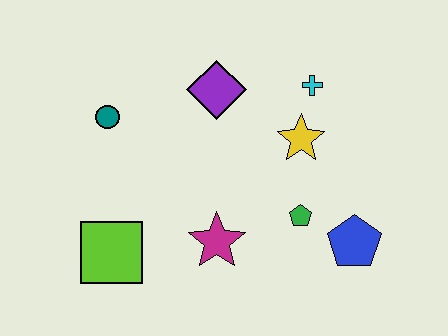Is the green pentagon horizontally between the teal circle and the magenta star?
No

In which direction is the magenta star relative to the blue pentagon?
The magenta star is to the left of the blue pentagon.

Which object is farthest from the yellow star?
The lime square is farthest from the yellow star.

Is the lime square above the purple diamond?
No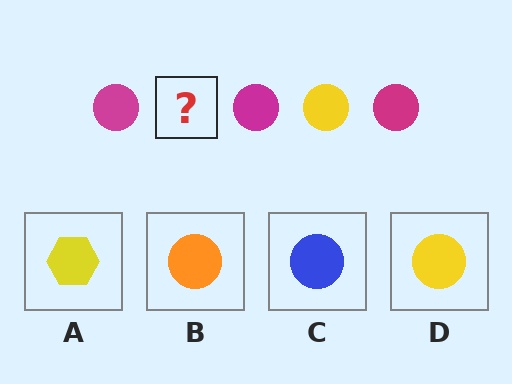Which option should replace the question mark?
Option D.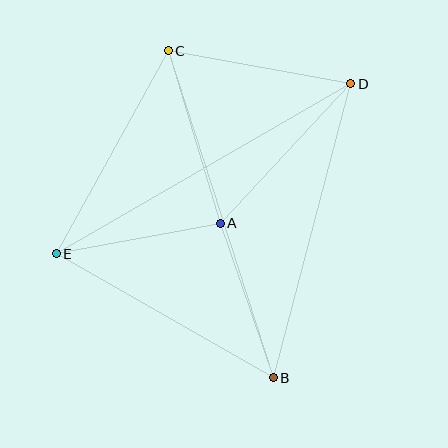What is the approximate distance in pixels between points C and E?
The distance between C and E is approximately 232 pixels.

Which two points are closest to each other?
Points A and B are closest to each other.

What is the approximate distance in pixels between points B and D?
The distance between B and D is approximately 304 pixels.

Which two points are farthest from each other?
Points B and C are farthest from each other.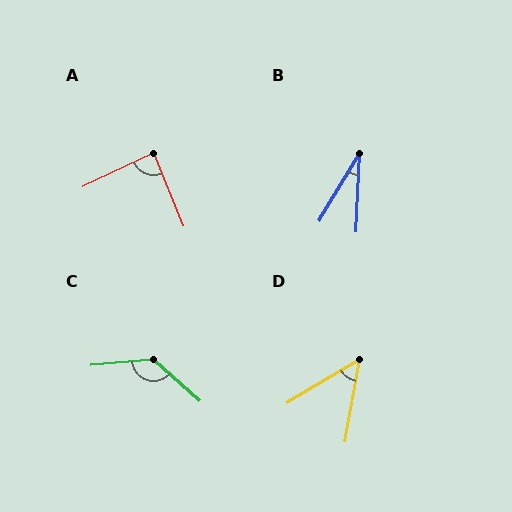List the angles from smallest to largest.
B (28°), D (49°), A (87°), C (134°).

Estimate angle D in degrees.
Approximately 49 degrees.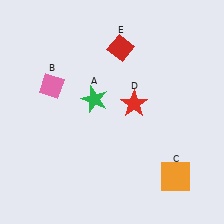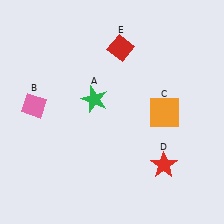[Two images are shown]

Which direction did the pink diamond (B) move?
The pink diamond (B) moved down.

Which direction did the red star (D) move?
The red star (D) moved down.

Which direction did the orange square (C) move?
The orange square (C) moved up.